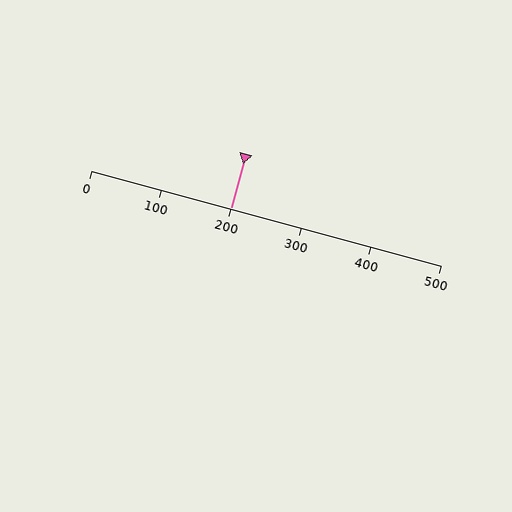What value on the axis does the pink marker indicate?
The marker indicates approximately 200.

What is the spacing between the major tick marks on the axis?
The major ticks are spaced 100 apart.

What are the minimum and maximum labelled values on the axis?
The axis runs from 0 to 500.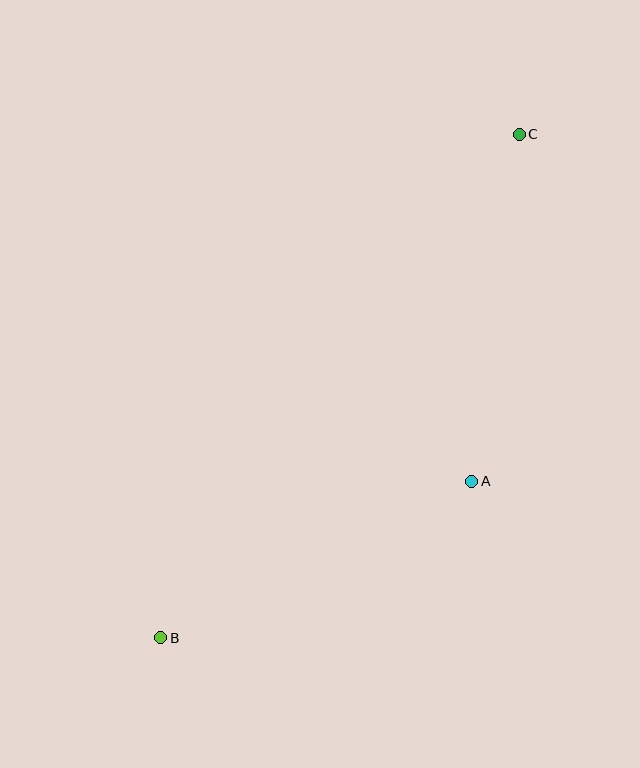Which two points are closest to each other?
Points A and B are closest to each other.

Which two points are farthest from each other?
Points B and C are farthest from each other.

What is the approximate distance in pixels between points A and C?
The distance between A and C is approximately 350 pixels.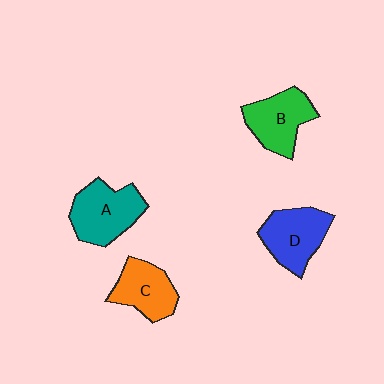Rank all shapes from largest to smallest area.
From largest to smallest: A (teal), D (blue), B (green), C (orange).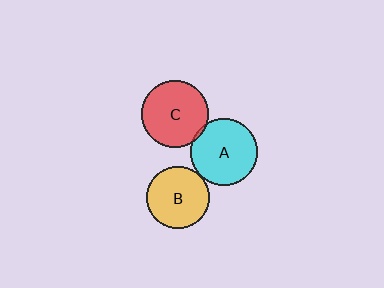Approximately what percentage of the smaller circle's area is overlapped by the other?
Approximately 5%.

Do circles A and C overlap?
Yes.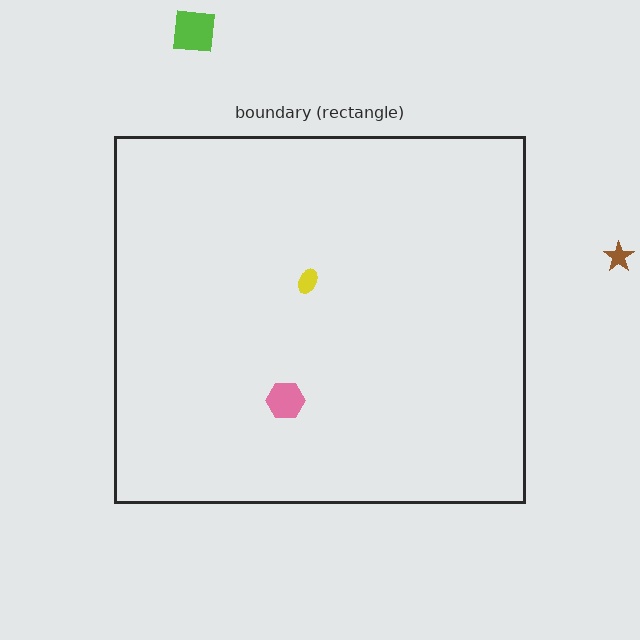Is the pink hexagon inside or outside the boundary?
Inside.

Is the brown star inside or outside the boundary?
Outside.